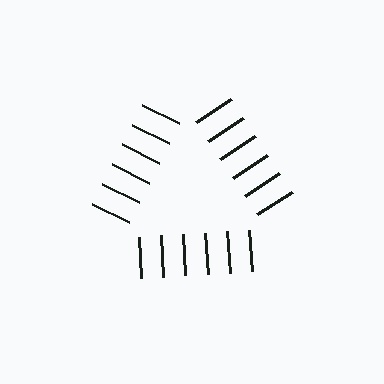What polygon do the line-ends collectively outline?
An illusory triangle — the line segments terminate on its edges but no continuous stroke is drawn.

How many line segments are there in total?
18 — 6 along each of the 3 edges.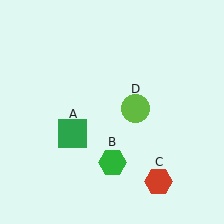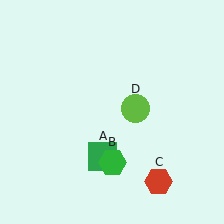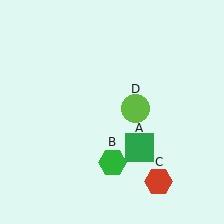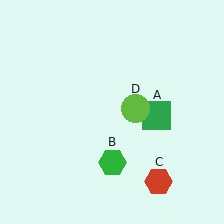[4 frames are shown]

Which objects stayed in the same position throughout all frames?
Green hexagon (object B) and red hexagon (object C) and lime circle (object D) remained stationary.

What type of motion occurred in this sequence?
The green square (object A) rotated counterclockwise around the center of the scene.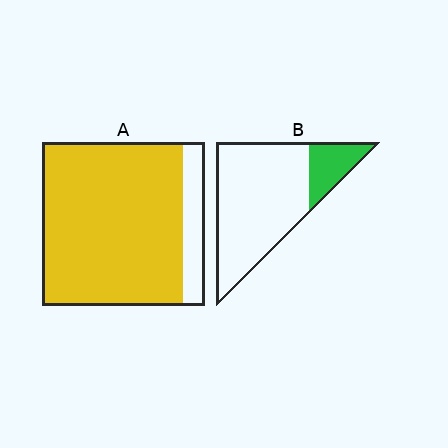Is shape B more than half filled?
No.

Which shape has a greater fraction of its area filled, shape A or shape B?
Shape A.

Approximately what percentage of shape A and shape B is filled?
A is approximately 85% and B is approximately 20%.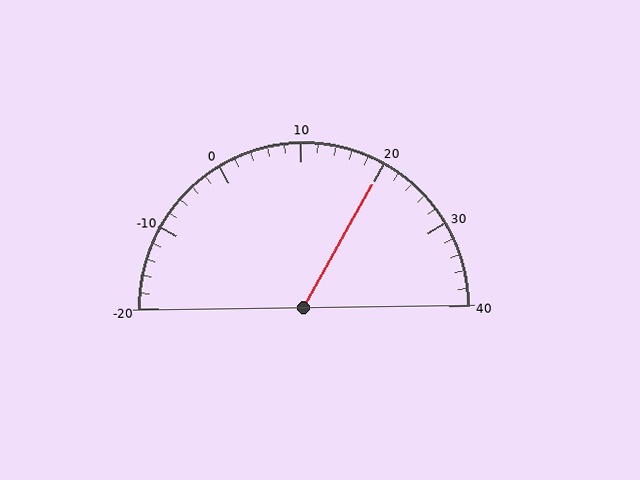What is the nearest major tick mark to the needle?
The nearest major tick mark is 20.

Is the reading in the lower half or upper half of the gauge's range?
The reading is in the upper half of the range (-20 to 40).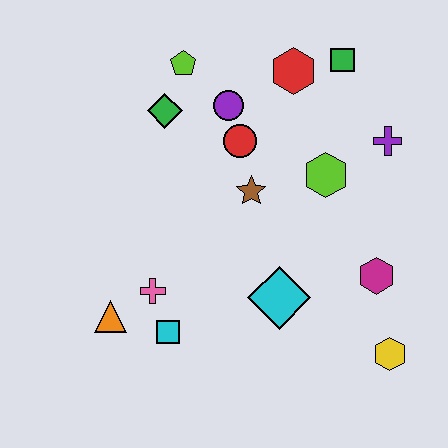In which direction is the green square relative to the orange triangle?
The green square is above the orange triangle.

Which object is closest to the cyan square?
The pink cross is closest to the cyan square.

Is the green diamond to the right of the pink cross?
Yes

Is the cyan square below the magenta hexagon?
Yes